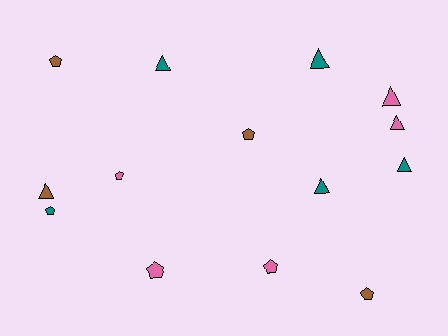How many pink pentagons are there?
There are 3 pink pentagons.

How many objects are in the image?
There are 14 objects.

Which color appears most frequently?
Pink, with 5 objects.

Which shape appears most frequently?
Triangle, with 7 objects.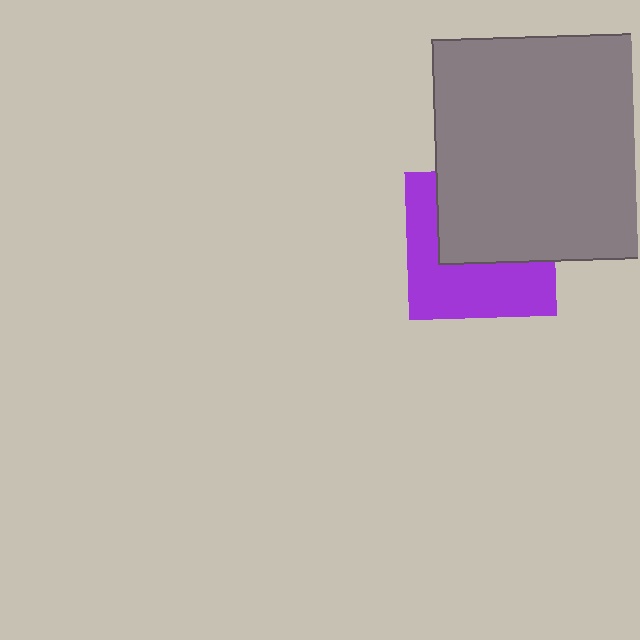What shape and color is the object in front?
The object in front is a gray square.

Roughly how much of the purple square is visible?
About half of it is visible (roughly 49%).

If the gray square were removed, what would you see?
You would see the complete purple square.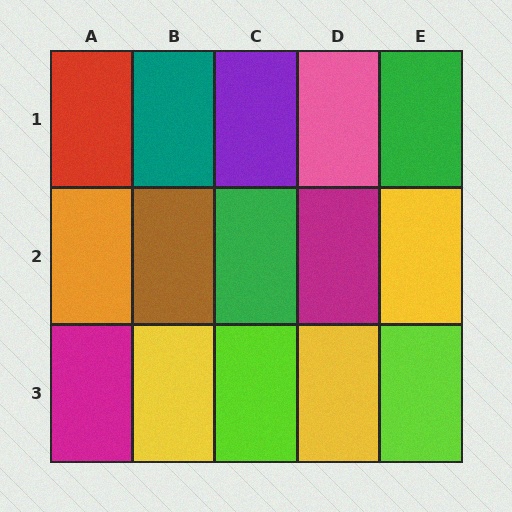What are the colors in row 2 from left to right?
Orange, brown, green, magenta, yellow.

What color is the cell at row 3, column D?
Yellow.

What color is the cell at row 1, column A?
Red.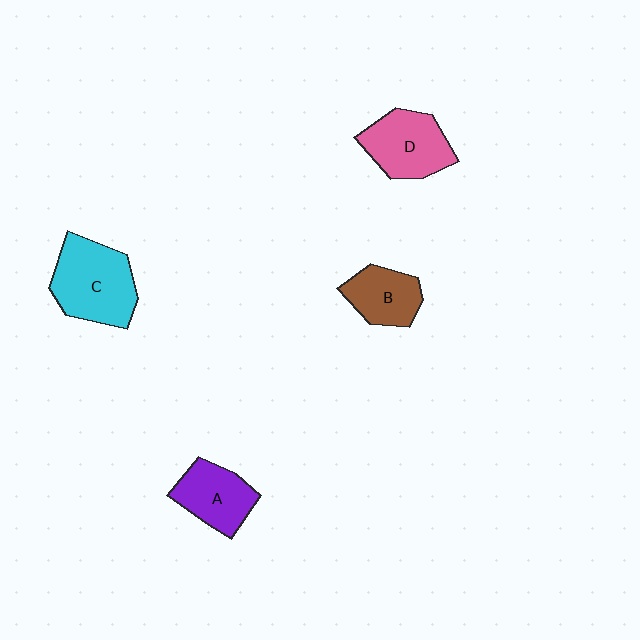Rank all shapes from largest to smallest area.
From largest to smallest: C (cyan), D (pink), A (purple), B (brown).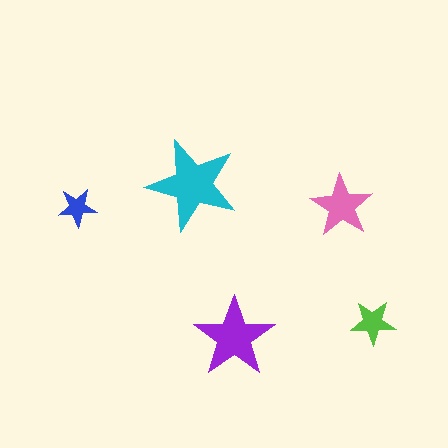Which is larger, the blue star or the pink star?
The pink one.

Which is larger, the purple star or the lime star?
The purple one.